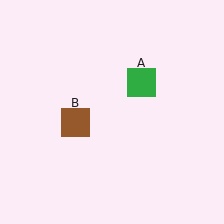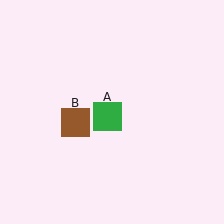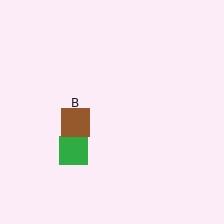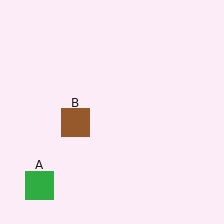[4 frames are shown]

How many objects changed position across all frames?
1 object changed position: green square (object A).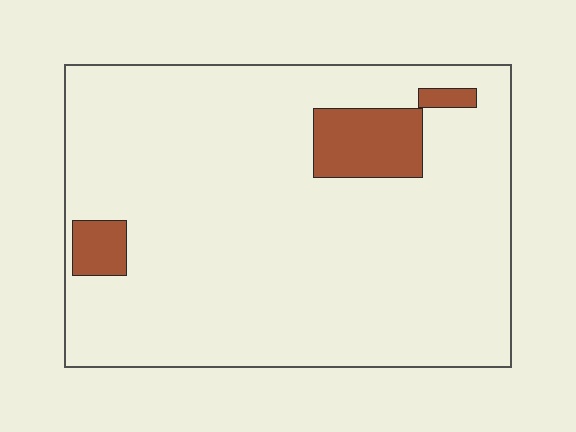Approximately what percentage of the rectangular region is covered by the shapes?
Approximately 10%.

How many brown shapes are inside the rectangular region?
3.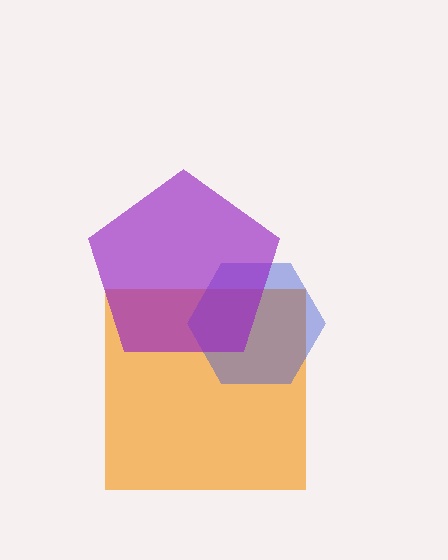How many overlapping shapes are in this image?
There are 3 overlapping shapes in the image.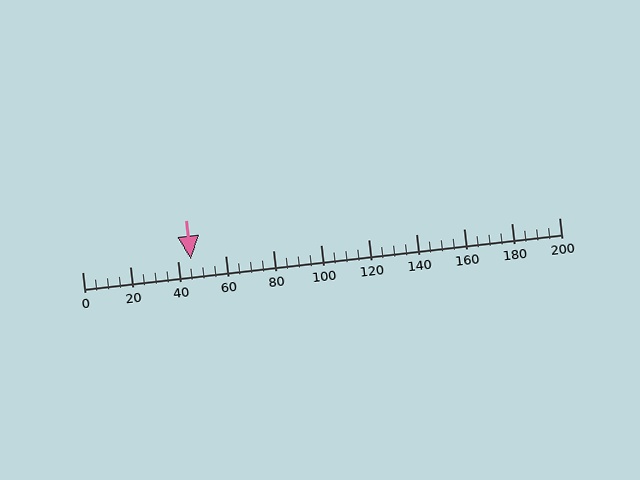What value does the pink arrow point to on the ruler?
The pink arrow points to approximately 46.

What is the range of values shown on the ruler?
The ruler shows values from 0 to 200.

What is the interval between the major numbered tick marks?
The major tick marks are spaced 20 units apart.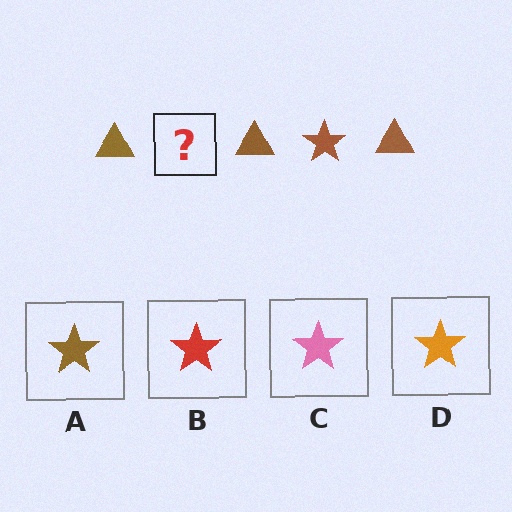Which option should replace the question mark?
Option A.